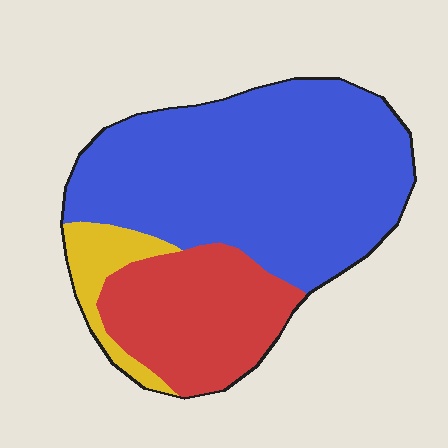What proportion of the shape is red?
Red takes up about one quarter (1/4) of the shape.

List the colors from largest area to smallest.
From largest to smallest: blue, red, yellow.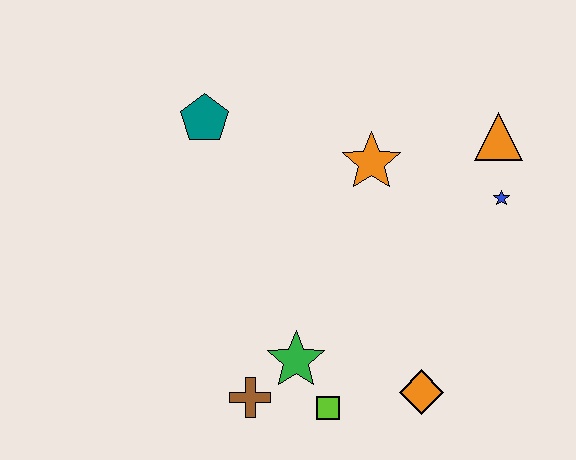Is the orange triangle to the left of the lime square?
No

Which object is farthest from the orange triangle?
The brown cross is farthest from the orange triangle.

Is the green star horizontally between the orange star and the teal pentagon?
Yes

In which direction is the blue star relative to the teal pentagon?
The blue star is to the right of the teal pentagon.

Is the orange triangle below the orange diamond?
No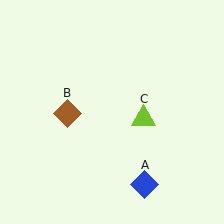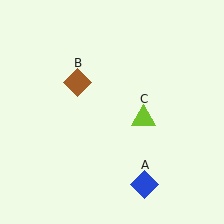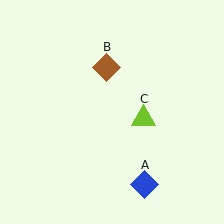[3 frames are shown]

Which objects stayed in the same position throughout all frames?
Blue diamond (object A) and lime triangle (object C) remained stationary.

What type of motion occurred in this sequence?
The brown diamond (object B) rotated clockwise around the center of the scene.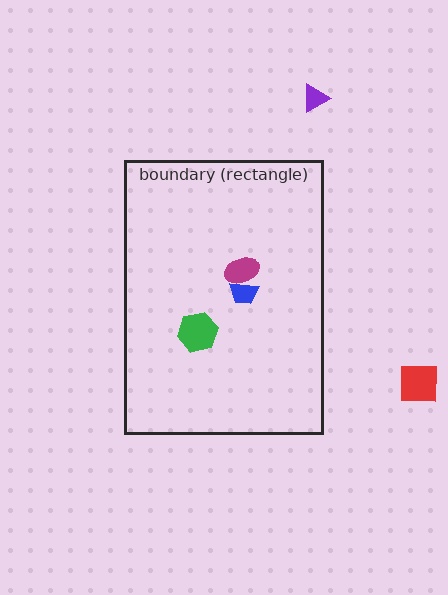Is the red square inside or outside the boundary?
Outside.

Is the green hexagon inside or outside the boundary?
Inside.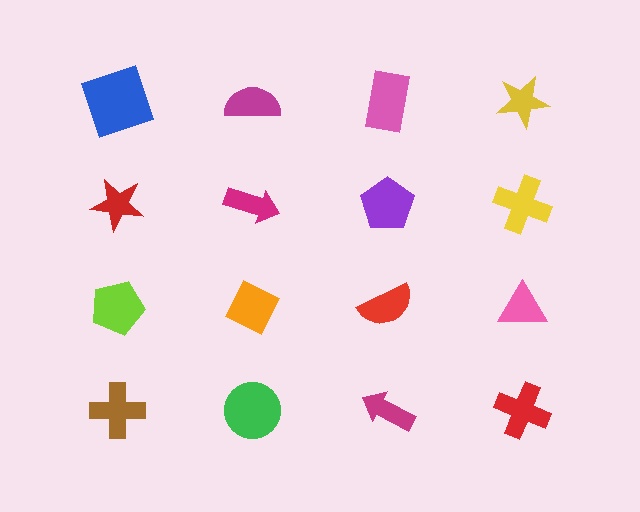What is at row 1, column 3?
A pink rectangle.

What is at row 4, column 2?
A green circle.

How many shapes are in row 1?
4 shapes.